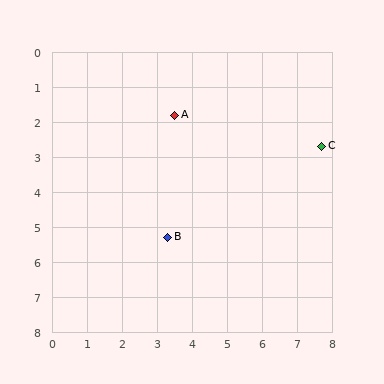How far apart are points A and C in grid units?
Points A and C are about 4.3 grid units apart.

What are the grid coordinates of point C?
Point C is at approximately (7.7, 2.7).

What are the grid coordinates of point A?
Point A is at approximately (3.5, 1.8).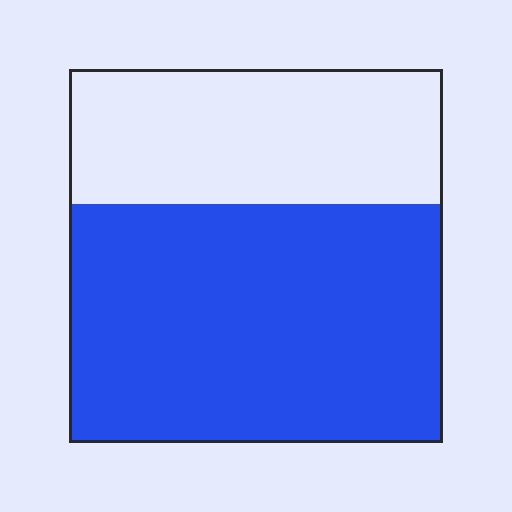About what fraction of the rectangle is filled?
About five eighths (5/8).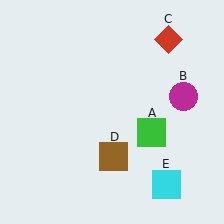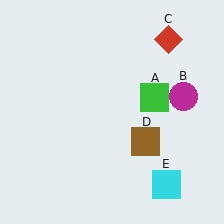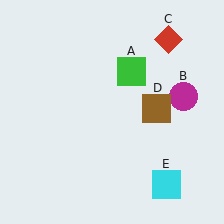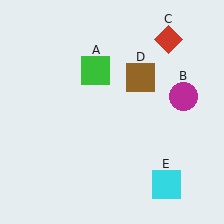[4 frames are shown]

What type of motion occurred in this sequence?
The green square (object A), brown square (object D) rotated counterclockwise around the center of the scene.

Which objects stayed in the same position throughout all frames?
Magenta circle (object B) and red diamond (object C) and cyan square (object E) remained stationary.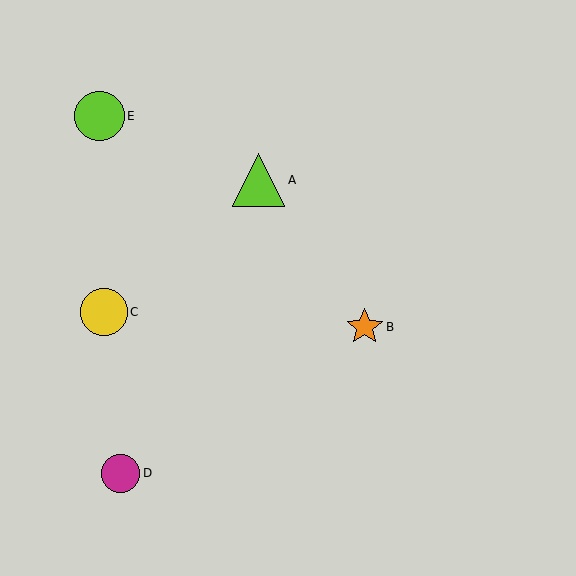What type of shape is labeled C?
Shape C is a yellow circle.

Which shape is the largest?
The lime triangle (labeled A) is the largest.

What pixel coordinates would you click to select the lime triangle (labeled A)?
Click at (258, 180) to select the lime triangle A.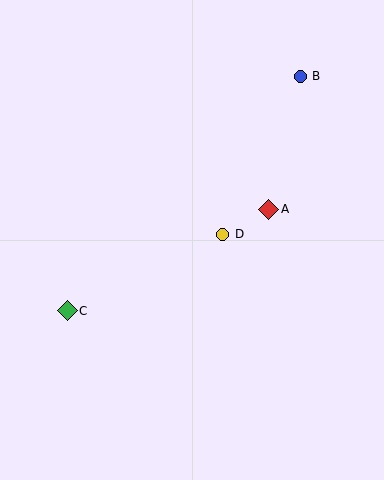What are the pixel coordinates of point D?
Point D is at (223, 234).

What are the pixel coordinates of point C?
Point C is at (67, 311).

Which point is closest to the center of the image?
Point D at (223, 234) is closest to the center.